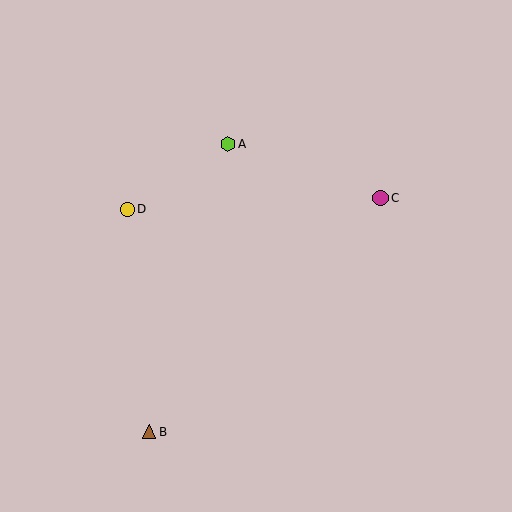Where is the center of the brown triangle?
The center of the brown triangle is at (149, 432).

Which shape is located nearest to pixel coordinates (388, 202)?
The magenta circle (labeled C) at (380, 198) is nearest to that location.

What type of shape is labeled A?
Shape A is a lime hexagon.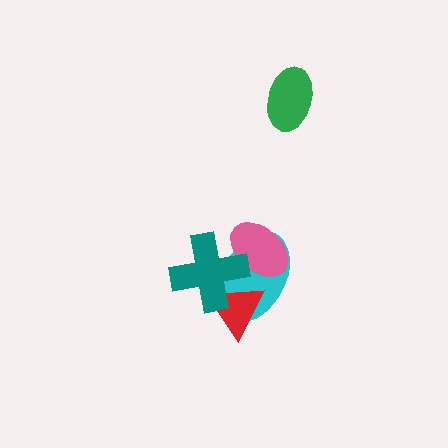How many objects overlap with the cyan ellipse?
3 objects overlap with the cyan ellipse.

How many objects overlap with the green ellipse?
0 objects overlap with the green ellipse.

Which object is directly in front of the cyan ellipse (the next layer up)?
The red triangle is directly in front of the cyan ellipse.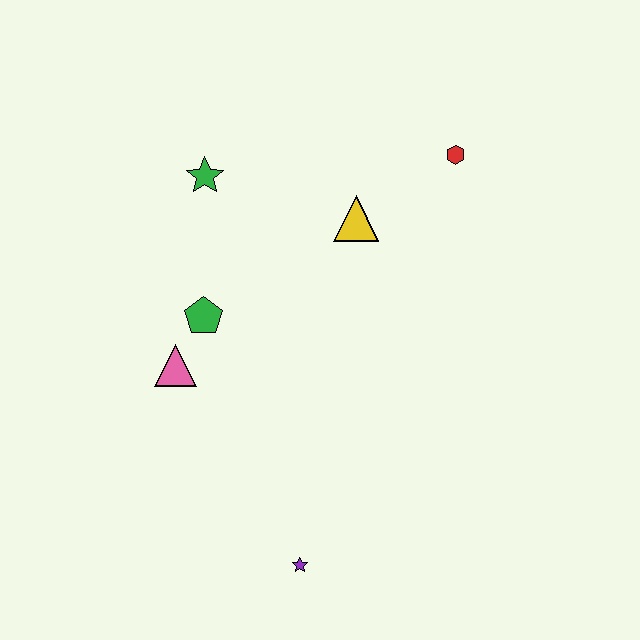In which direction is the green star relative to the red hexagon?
The green star is to the left of the red hexagon.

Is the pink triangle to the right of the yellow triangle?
No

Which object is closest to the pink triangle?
The green pentagon is closest to the pink triangle.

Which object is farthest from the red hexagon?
The purple star is farthest from the red hexagon.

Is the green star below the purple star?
No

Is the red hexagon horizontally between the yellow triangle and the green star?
No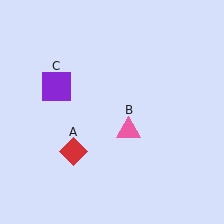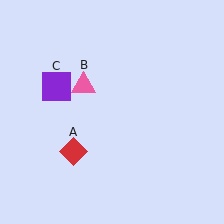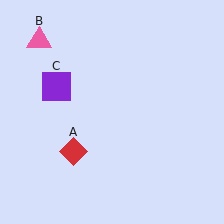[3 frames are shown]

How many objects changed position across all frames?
1 object changed position: pink triangle (object B).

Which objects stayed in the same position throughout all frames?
Red diamond (object A) and purple square (object C) remained stationary.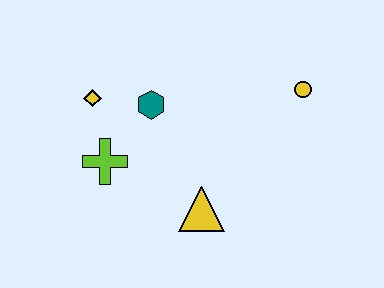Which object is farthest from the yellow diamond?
The yellow circle is farthest from the yellow diamond.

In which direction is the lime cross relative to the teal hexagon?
The lime cross is below the teal hexagon.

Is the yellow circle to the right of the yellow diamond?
Yes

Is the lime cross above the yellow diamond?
No